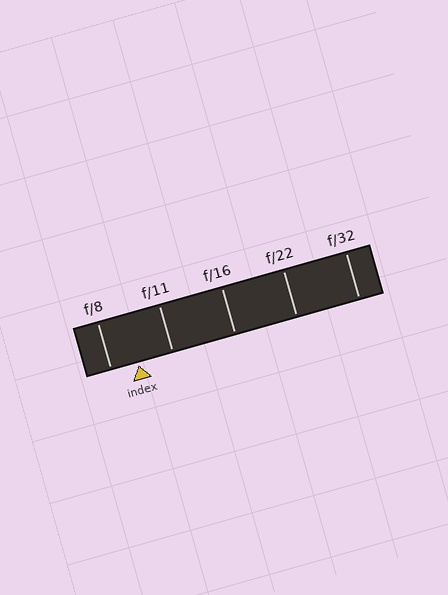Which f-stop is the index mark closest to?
The index mark is closest to f/8.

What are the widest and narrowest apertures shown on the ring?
The widest aperture shown is f/8 and the narrowest is f/32.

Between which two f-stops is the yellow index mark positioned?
The index mark is between f/8 and f/11.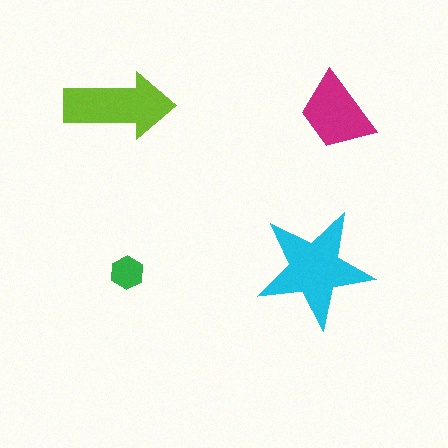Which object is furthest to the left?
The lime arrow is leftmost.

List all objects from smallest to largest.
The green hexagon, the magenta trapezoid, the lime arrow, the cyan star.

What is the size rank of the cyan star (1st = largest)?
1st.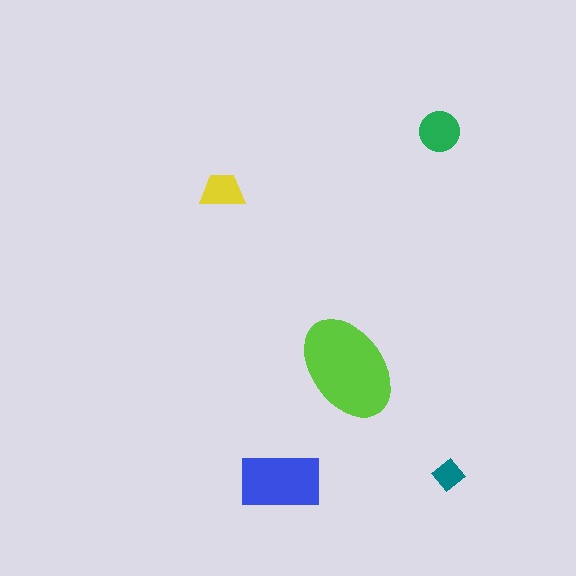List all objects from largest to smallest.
The lime ellipse, the blue rectangle, the green circle, the yellow trapezoid, the teal diamond.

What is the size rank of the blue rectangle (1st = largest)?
2nd.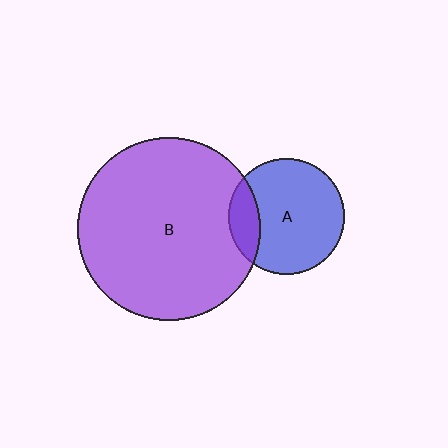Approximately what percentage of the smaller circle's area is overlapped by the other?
Approximately 20%.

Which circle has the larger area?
Circle B (purple).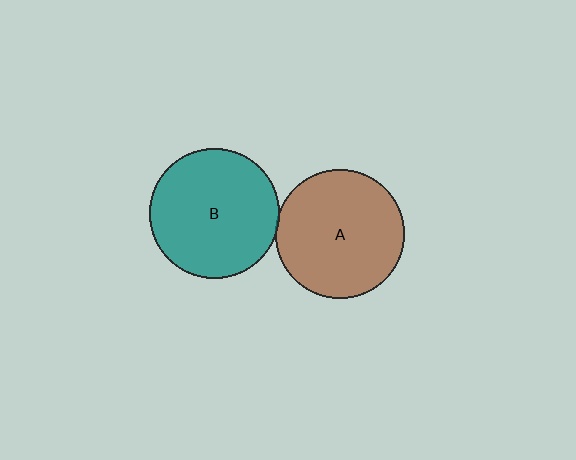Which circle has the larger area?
Circle B (teal).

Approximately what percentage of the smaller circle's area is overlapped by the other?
Approximately 5%.